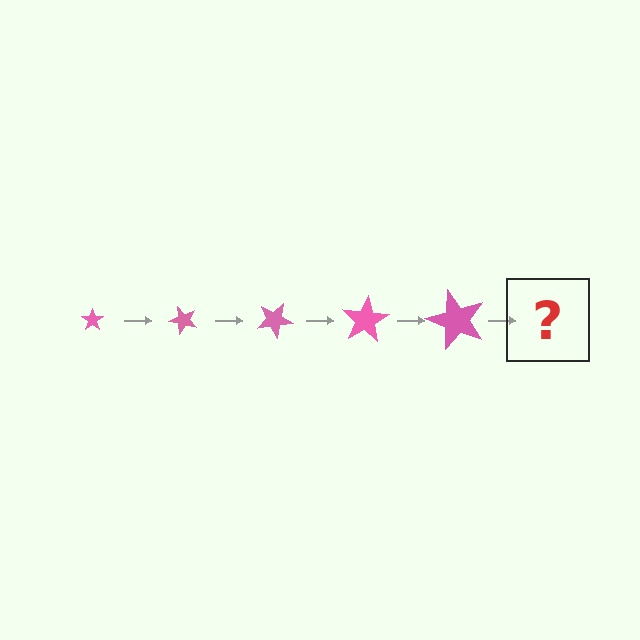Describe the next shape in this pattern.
It should be a star, larger than the previous one and rotated 250 degrees from the start.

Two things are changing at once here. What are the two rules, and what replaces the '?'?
The two rules are that the star grows larger each step and it rotates 50 degrees each step. The '?' should be a star, larger than the previous one and rotated 250 degrees from the start.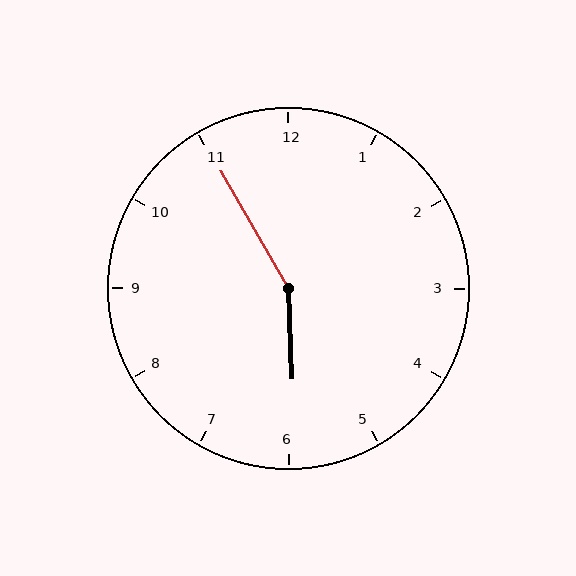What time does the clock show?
5:55.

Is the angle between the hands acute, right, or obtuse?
It is obtuse.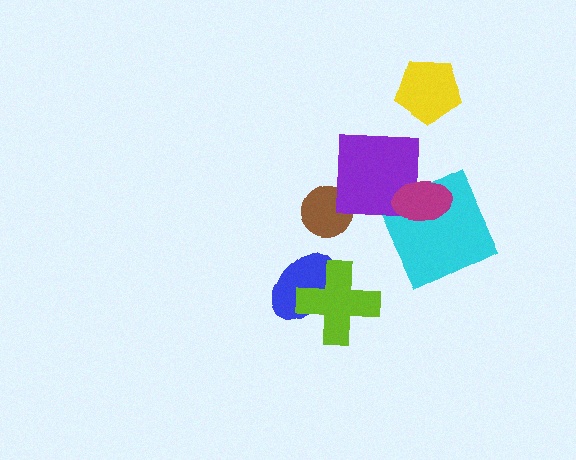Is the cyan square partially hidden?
Yes, it is partially covered by another shape.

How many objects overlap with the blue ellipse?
1 object overlaps with the blue ellipse.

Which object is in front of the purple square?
The magenta ellipse is in front of the purple square.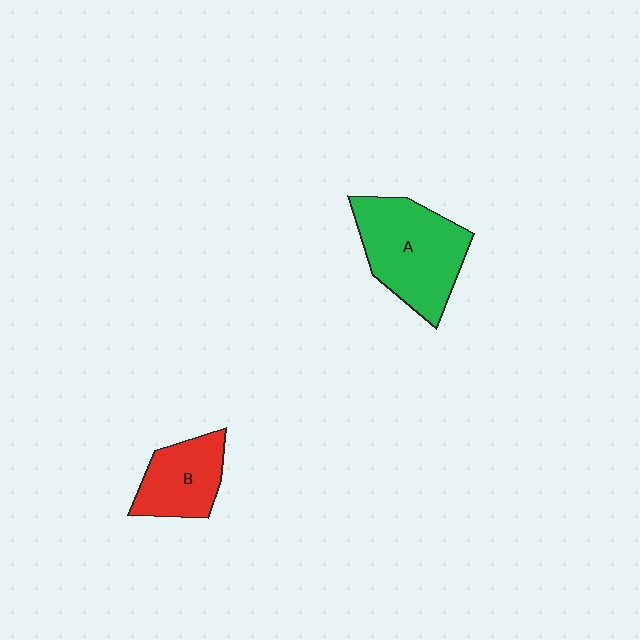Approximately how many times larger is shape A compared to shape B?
Approximately 1.6 times.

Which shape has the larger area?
Shape A (green).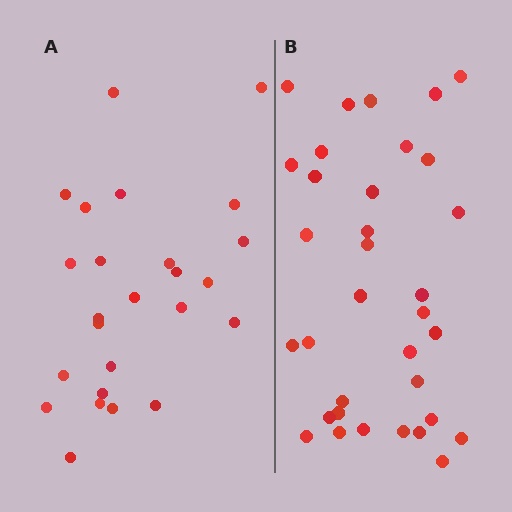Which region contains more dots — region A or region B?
Region B (the right region) has more dots.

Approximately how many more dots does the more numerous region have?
Region B has roughly 8 or so more dots than region A.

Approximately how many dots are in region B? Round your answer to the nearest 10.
About 30 dots. (The exact count is 34, which rounds to 30.)